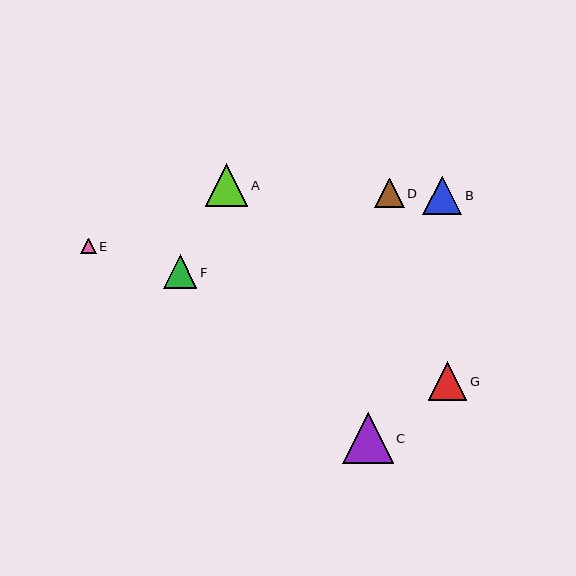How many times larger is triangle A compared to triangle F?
Triangle A is approximately 1.3 times the size of triangle F.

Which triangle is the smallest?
Triangle E is the smallest with a size of approximately 16 pixels.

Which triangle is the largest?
Triangle C is the largest with a size of approximately 51 pixels.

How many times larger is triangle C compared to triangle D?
Triangle C is approximately 1.7 times the size of triangle D.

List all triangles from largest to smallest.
From largest to smallest: C, A, B, G, F, D, E.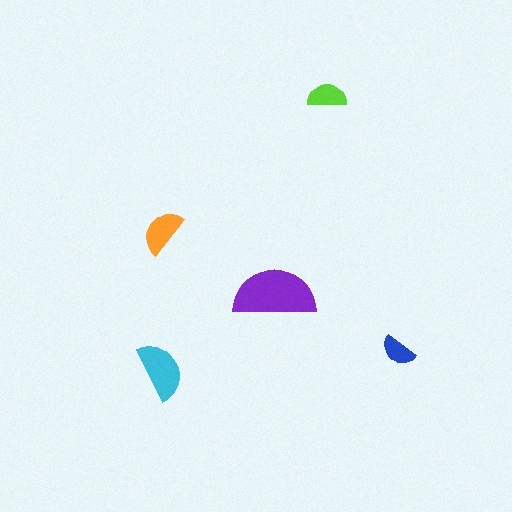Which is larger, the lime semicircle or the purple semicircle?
The purple one.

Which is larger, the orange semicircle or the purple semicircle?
The purple one.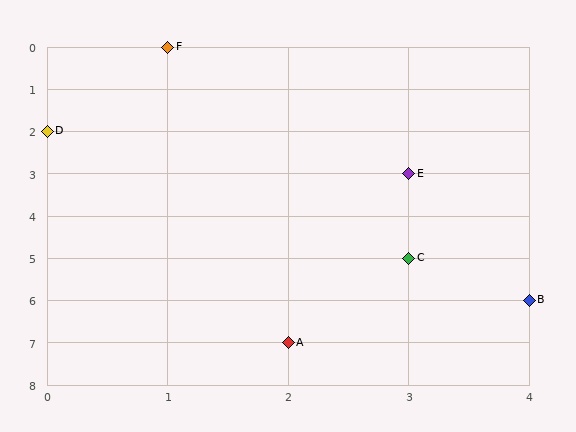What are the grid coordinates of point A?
Point A is at grid coordinates (2, 7).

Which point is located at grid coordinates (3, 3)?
Point E is at (3, 3).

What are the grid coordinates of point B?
Point B is at grid coordinates (4, 6).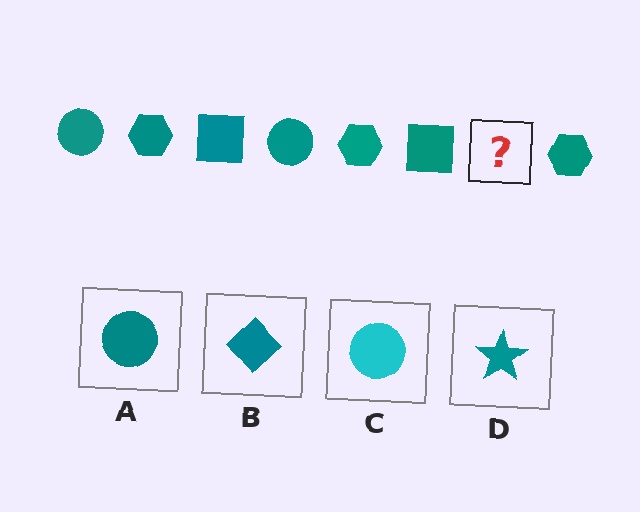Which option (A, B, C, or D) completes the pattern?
A.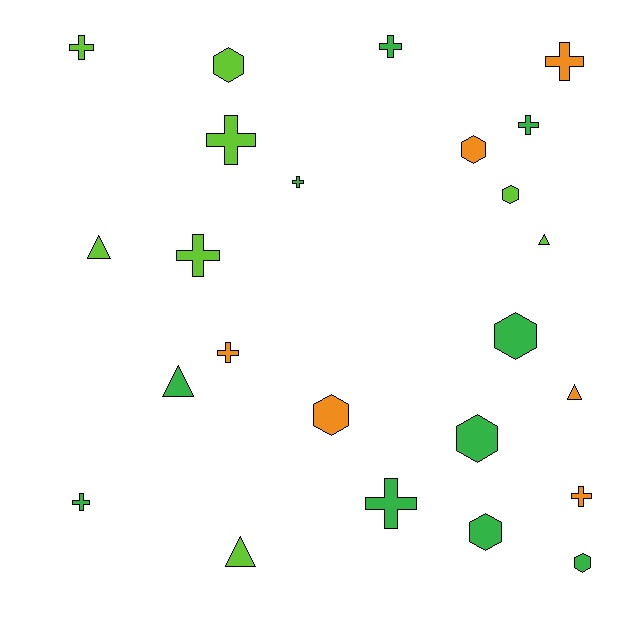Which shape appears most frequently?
Cross, with 11 objects.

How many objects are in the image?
There are 24 objects.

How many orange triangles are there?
There is 1 orange triangle.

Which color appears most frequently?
Green, with 10 objects.